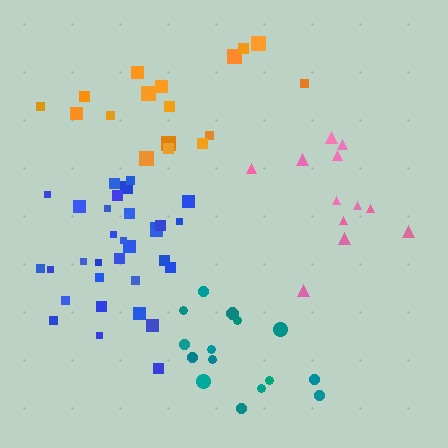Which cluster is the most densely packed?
Blue.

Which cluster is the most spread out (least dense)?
Pink.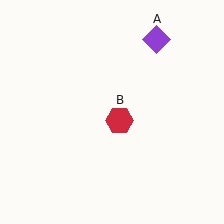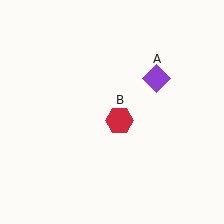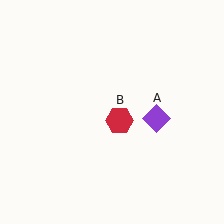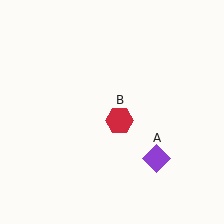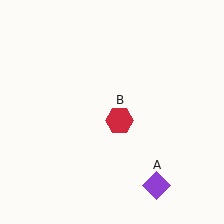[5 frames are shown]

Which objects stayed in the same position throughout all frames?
Red hexagon (object B) remained stationary.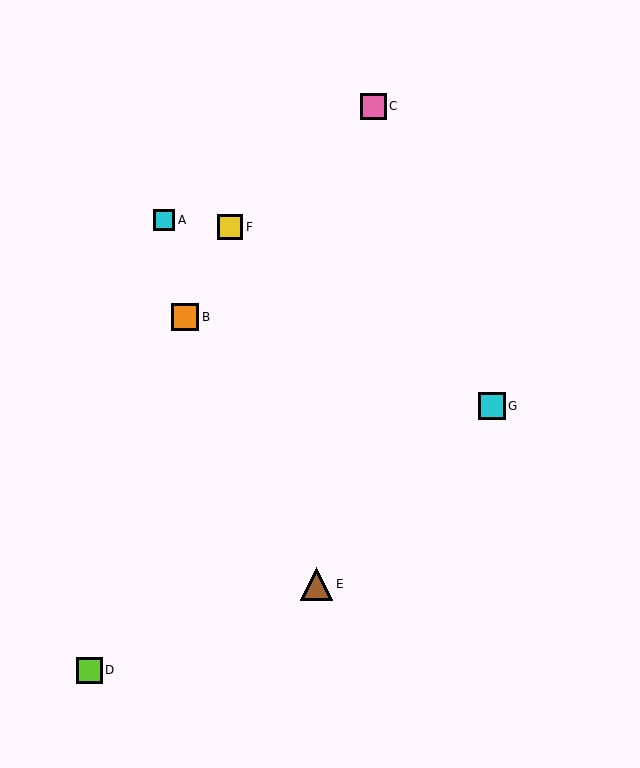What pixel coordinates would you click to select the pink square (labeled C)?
Click at (373, 106) to select the pink square C.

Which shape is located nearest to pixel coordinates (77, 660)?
The lime square (labeled D) at (89, 670) is nearest to that location.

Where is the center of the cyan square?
The center of the cyan square is at (492, 406).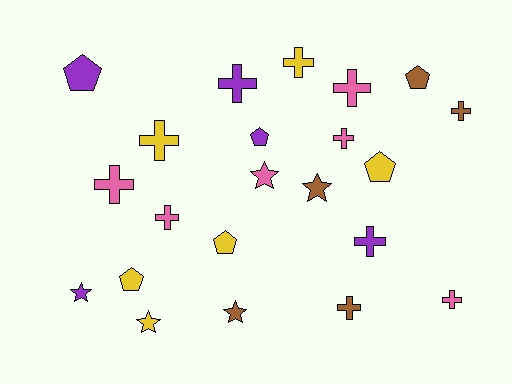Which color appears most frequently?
Yellow, with 6 objects.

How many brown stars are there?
There are 2 brown stars.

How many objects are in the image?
There are 22 objects.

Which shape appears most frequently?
Cross, with 11 objects.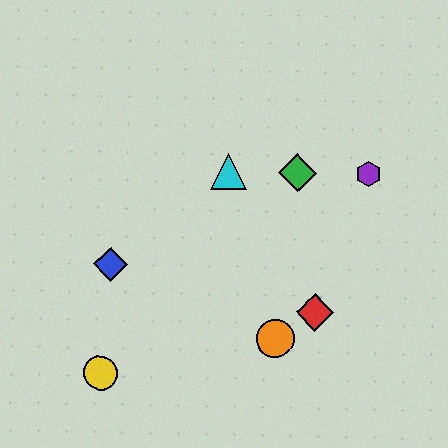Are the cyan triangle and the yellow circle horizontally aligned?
No, the cyan triangle is at y≈171 and the yellow circle is at y≈373.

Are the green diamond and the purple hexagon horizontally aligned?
Yes, both are at y≈173.